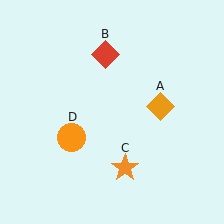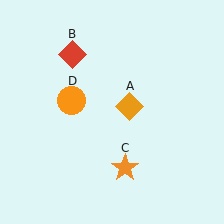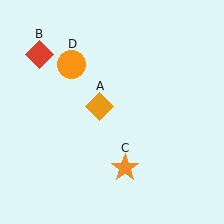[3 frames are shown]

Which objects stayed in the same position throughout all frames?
Orange star (object C) remained stationary.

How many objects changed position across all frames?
3 objects changed position: orange diamond (object A), red diamond (object B), orange circle (object D).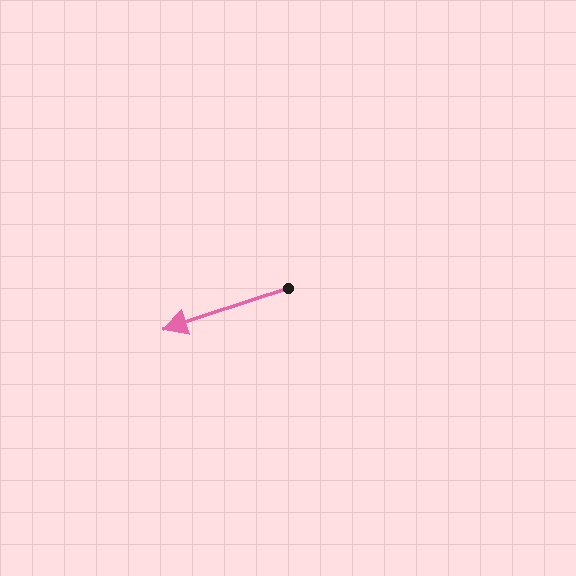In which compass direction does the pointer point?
West.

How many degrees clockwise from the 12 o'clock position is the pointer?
Approximately 252 degrees.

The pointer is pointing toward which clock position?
Roughly 8 o'clock.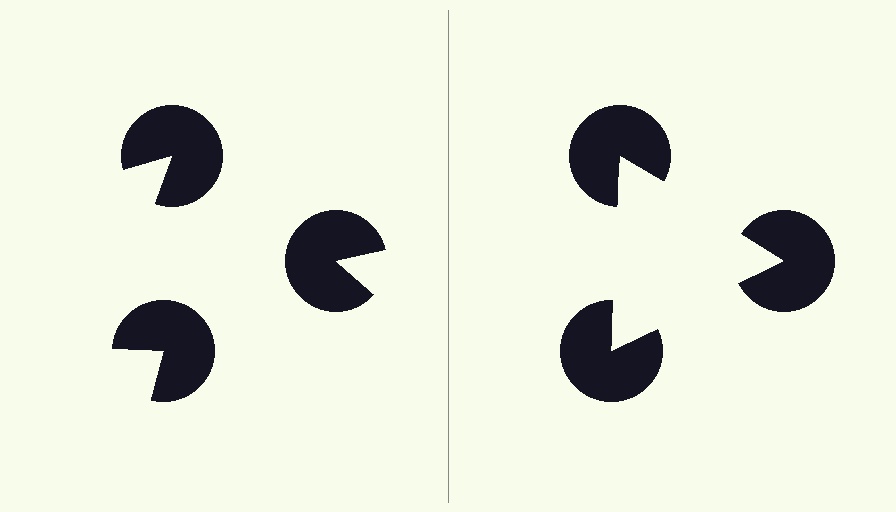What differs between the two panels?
The pac-man discs are positioned identically on both sides; only the wedge orientations differ. On the right they align to a triangle; on the left they are misaligned.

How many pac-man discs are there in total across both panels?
6 — 3 on each side.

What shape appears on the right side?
An illusory triangle.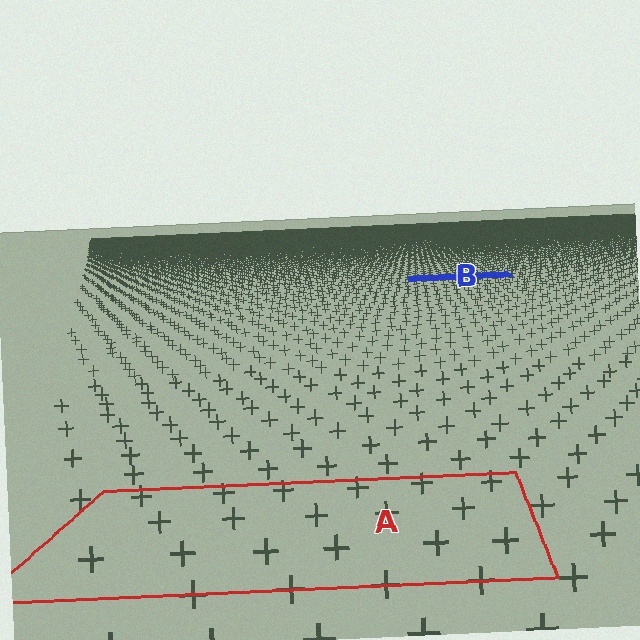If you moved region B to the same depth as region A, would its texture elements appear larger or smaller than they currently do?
They would appear larger. At a closer depth, the same texture elements are projected at a bigger on-screen size.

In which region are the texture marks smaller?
The texture marks are smaller in region B, because it is farther away.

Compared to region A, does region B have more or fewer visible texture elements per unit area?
Region B has more texture elements per unit area — they are packed more densely because it is farther away.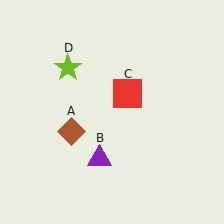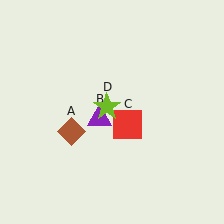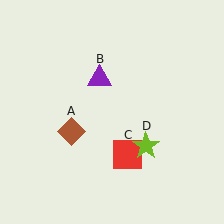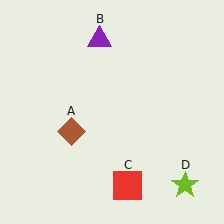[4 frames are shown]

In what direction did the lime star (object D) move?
The lime star (object D) moved down and to the right.